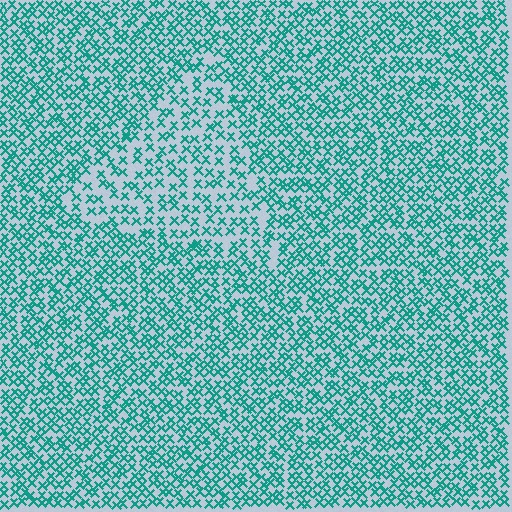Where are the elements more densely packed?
The elements are more densely packed outside the triangle boundary.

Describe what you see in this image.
The image contains small teal elements arranged at two different densities. A triangle-shaped region is visible where the elements are less densely packed than the surrounding area.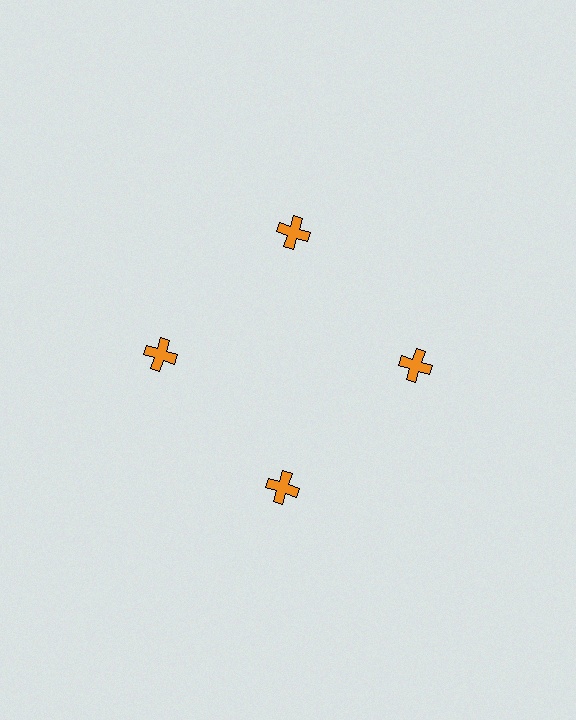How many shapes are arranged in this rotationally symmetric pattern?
There are 4 shapes, arranged in 4 groups of 1.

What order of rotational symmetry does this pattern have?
This pattern has 4-fold rotational symmetry.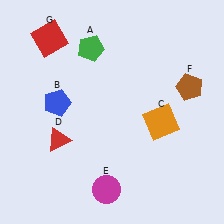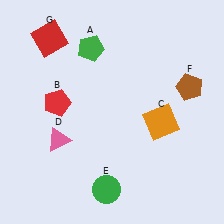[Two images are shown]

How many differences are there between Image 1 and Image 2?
There are 3 differences between the two images.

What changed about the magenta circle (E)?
In Image 1, E is magenta. In Image 2, it changed to green.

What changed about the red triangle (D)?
In Image 1, D is red. In Image 2, it changed to pink.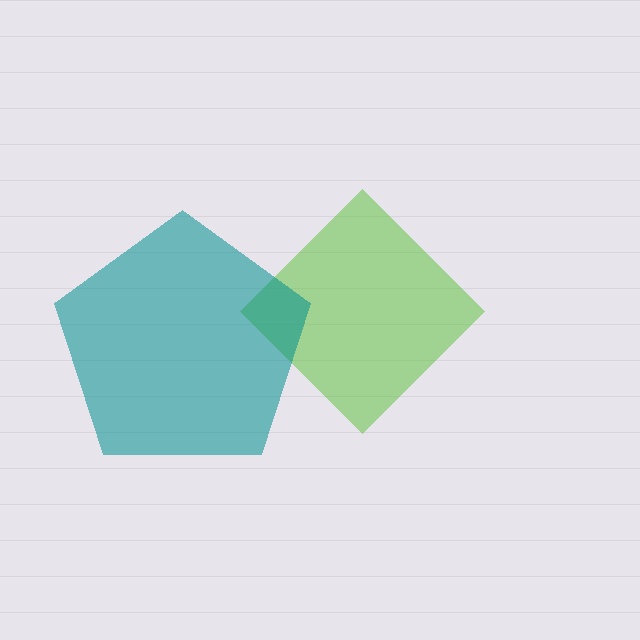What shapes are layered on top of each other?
The layered shapes are: a lime diamond, a teal pentagon.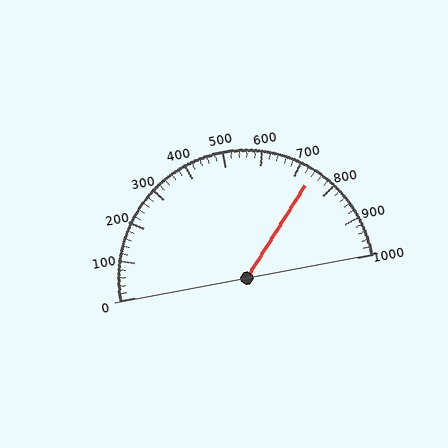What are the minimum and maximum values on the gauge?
The gauge ranges from 0 to 1000.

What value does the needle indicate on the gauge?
The needle indicates approximately 740.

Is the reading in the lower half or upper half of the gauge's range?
The reading is in the upper half of the range (0 to 1000).